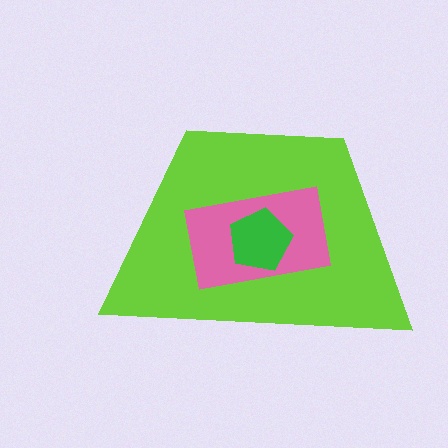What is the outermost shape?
The lime trapezoid.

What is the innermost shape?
The green pentagon.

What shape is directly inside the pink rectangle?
The green pentagon.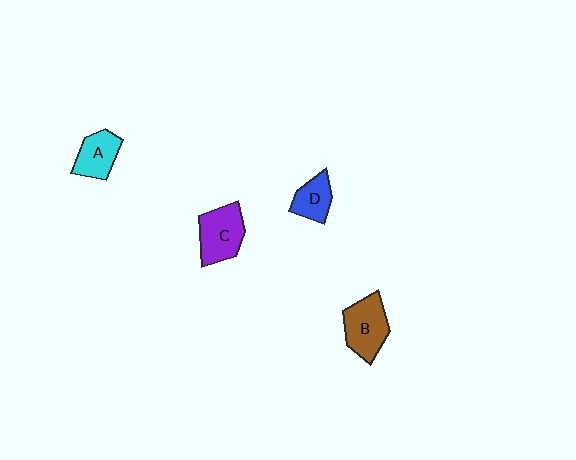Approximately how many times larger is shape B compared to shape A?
Approximately 1.4 times.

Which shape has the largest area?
Shape B (brown).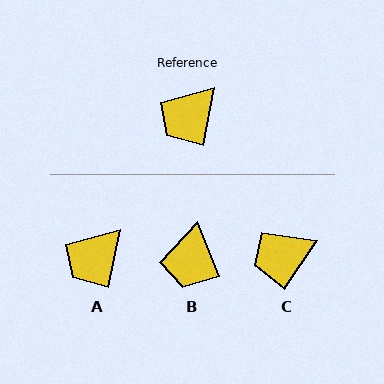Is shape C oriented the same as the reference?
No, it is off by about 23 degrees.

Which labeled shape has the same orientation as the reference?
A.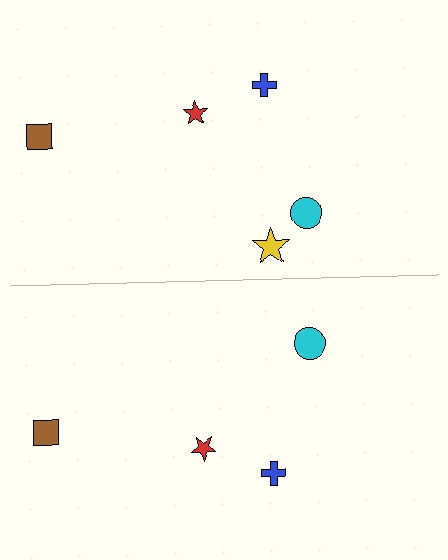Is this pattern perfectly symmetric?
No, the pattern is not perfectly symmetric. A yellow star is missing from the bottom side.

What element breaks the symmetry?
A yellow star is missing from the bottom side.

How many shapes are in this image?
There are 9 shapes in this image.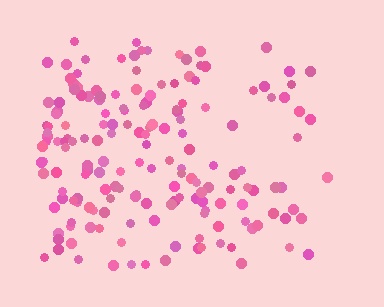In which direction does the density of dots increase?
From right to left, with the left side densest.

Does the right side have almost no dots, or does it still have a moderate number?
Still a moderate number, just noticeably fewer than the left.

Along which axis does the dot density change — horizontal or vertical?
Horizontal.